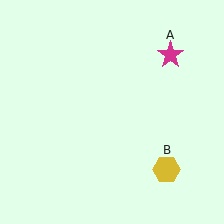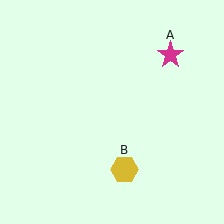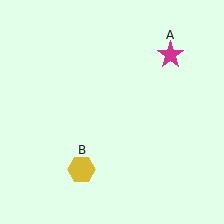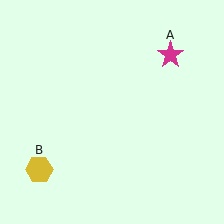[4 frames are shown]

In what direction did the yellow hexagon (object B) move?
The yellow hexagon (object B) moved left.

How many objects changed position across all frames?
1 object changed position: yellow hexagon (object B).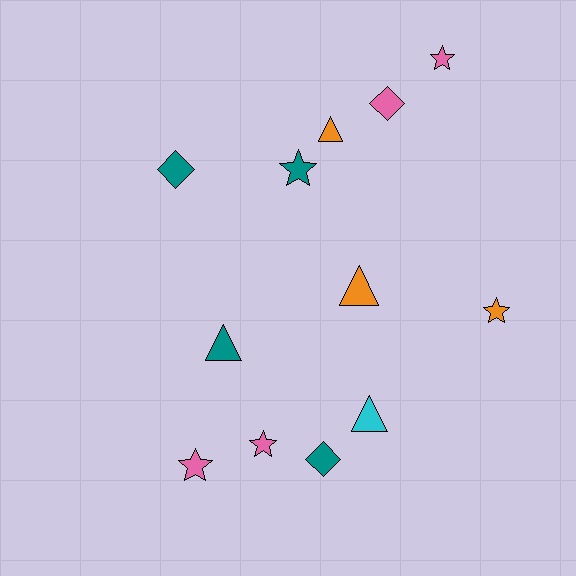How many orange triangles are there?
There are 2 orange triangles.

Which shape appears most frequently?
Star, with 5 objects.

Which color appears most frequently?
Teal, with 4 objects.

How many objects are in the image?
There are 12 objects.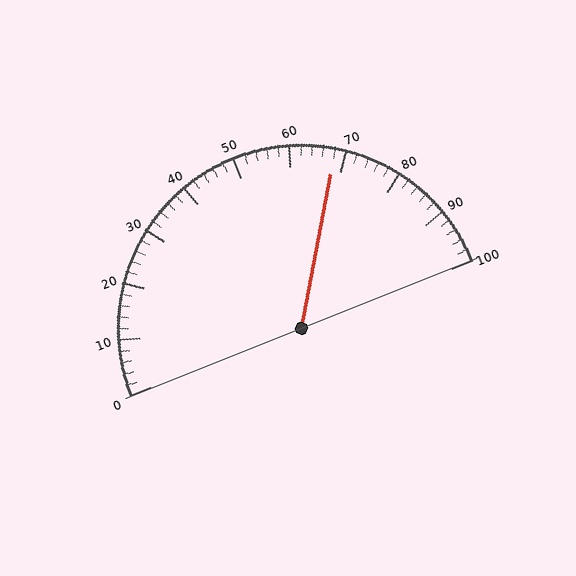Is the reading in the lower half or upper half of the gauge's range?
The reading is in the upper half of the range (0 to 100).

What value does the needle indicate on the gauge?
The needle indicates approximately 68.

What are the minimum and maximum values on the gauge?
The gauge ranges from 0 to 100.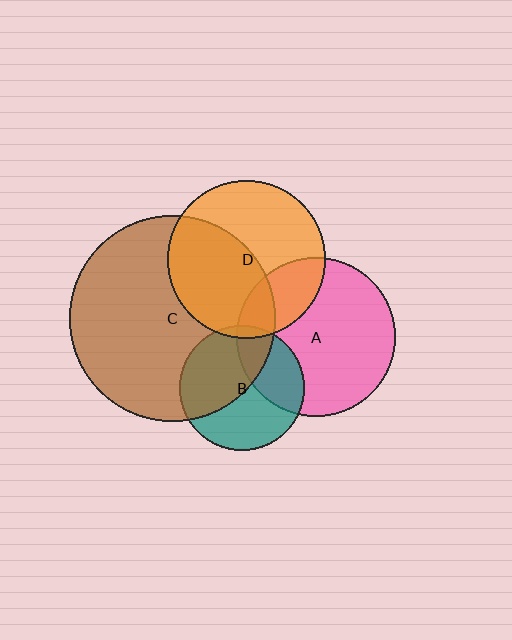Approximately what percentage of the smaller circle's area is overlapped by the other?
Approximately 50%.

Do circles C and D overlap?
Yes.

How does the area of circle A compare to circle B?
Approximately 1.6 times.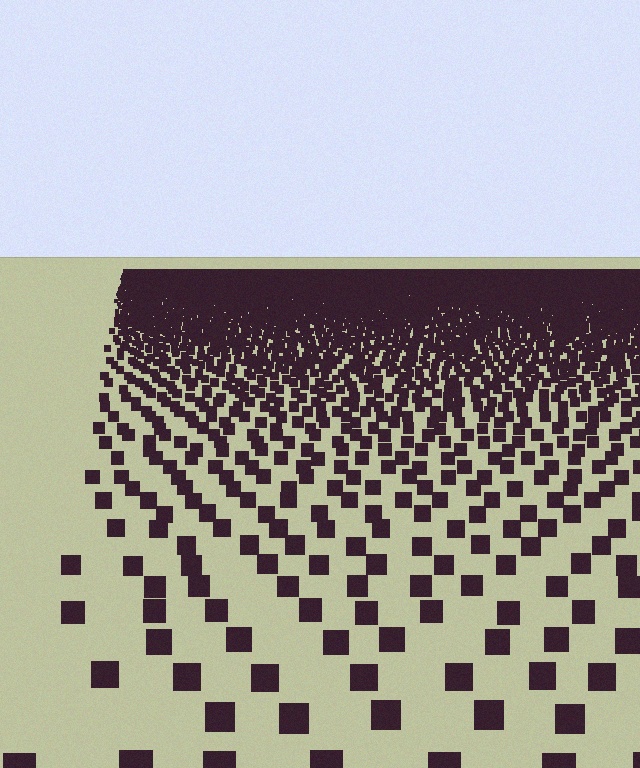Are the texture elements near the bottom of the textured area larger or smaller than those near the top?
Larger. Near the bottom, elements are closer to the viewer and appear at a bigger on-screen size.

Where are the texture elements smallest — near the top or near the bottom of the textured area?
Near the top.